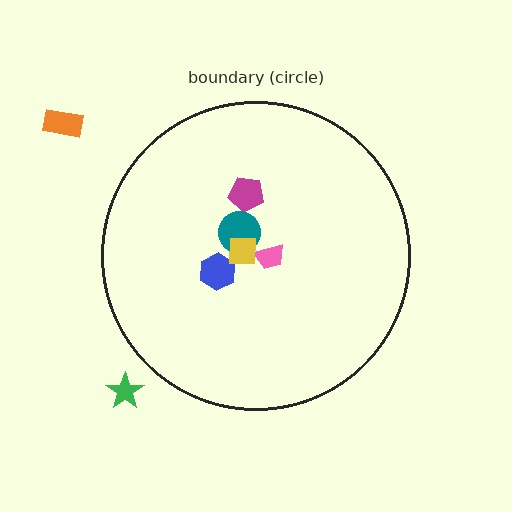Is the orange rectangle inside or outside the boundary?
Outside.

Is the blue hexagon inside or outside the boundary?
Inside.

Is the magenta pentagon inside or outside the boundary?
Inside.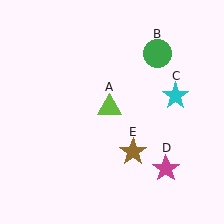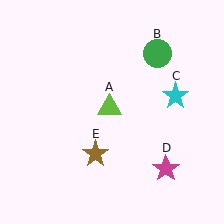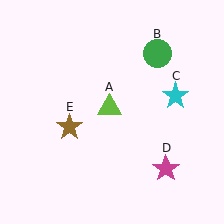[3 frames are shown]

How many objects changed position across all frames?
1 object changed position: brown star (object E).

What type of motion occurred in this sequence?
The brown star (object E) rotated clockwise around the center of the scene.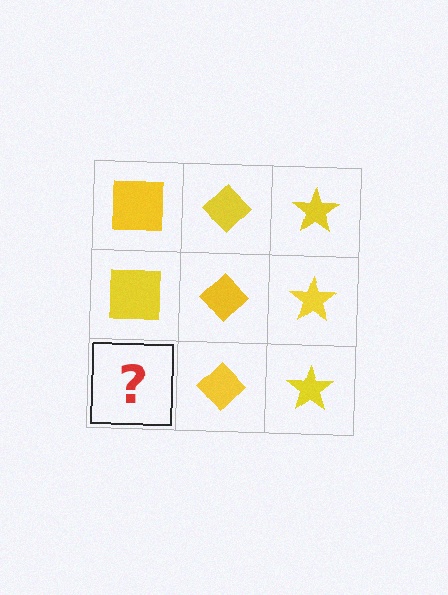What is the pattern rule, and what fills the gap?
The rule is that each column has a consistent shape. The gap should be filled with a yellow square.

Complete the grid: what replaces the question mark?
The question mark should be replaced with a yellow square.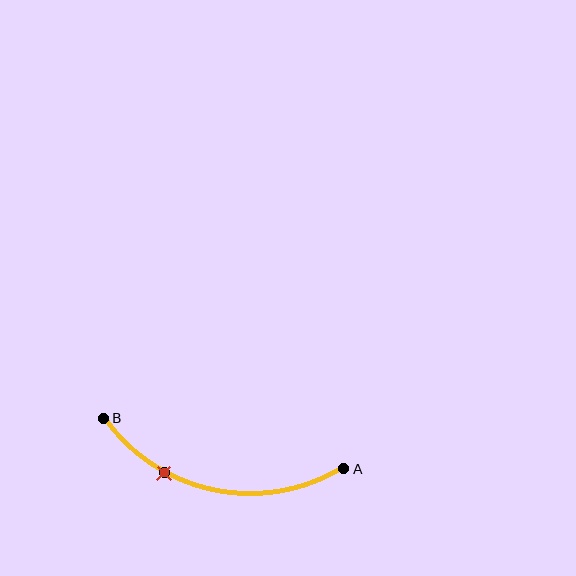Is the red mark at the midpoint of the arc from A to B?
No. The red mark lies on the arc but is closer to endpoint B. The arc midpoint would be at the point on the curve equidistant along the arc from both A and B.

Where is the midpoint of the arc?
The arc midpoint is the point on the curve farthest from the straight line joining A and B. It sits below that line.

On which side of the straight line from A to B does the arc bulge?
The arc bulges below the straight line connecting A and B.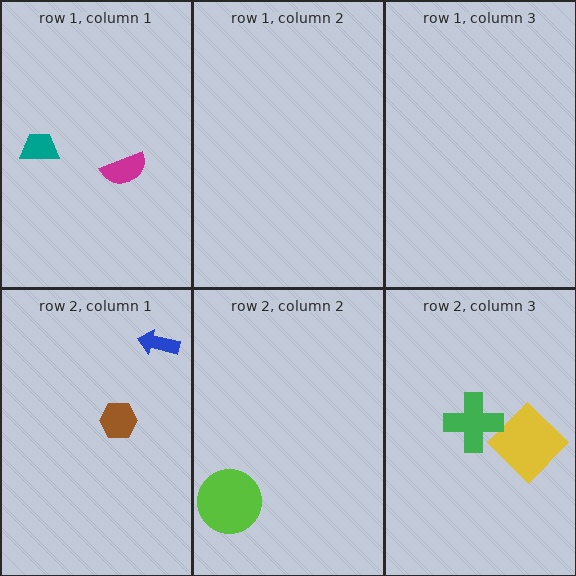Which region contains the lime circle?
The row 2, column 2 region.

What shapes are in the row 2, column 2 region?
The lime circle.